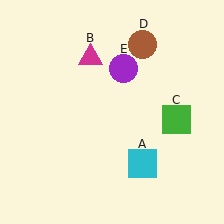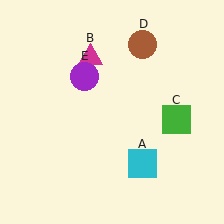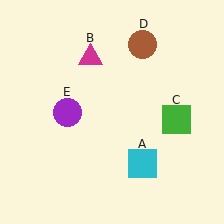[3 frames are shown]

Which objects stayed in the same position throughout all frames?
Cyan square (object A) and magenta triangle (object B) and green square (object C) and brown circle (object D) remained stationary.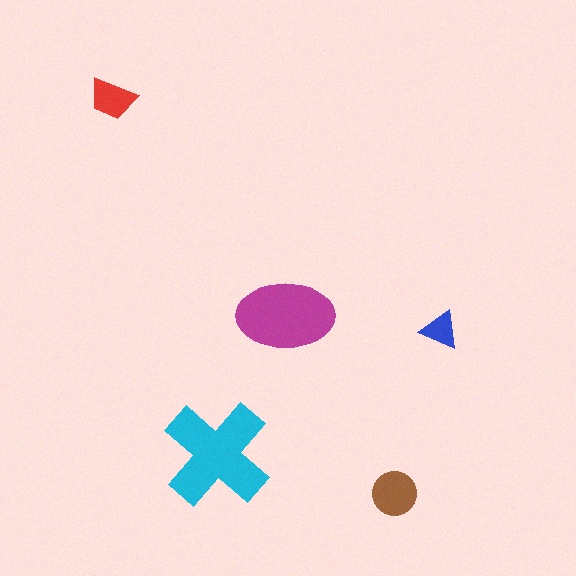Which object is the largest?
The cyan cross.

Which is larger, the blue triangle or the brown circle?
The brown circle.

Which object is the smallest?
The blue triangle.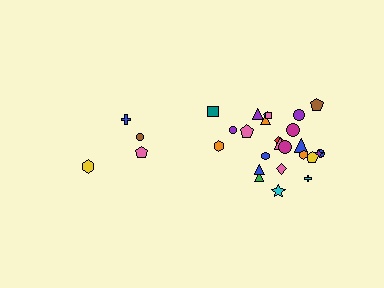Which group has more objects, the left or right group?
The right group.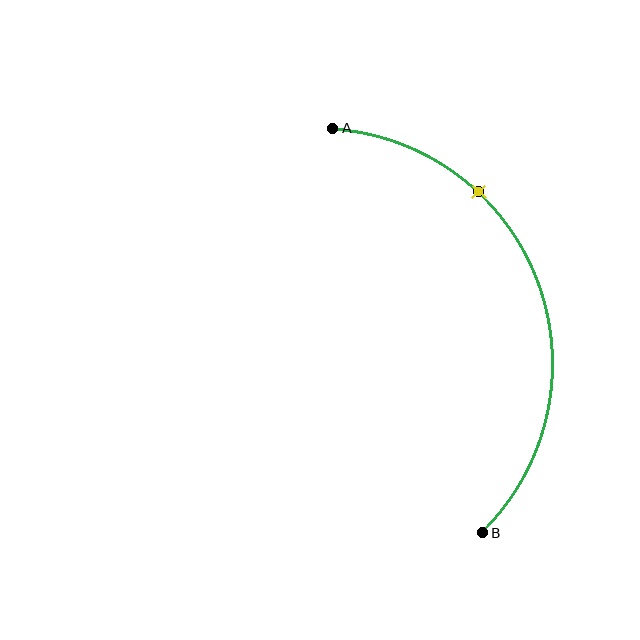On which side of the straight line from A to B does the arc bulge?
The arc bulges to the right of the straight line connecting A and B.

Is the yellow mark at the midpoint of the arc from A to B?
No. The yellow mark lies on the arc but is closer to endpoint A. The arc midpoint would be at the point on the curve equidistant along the arc from both A and B.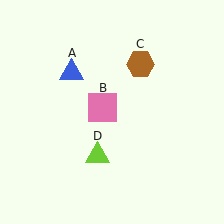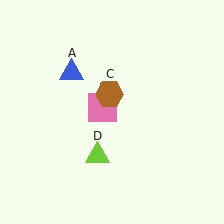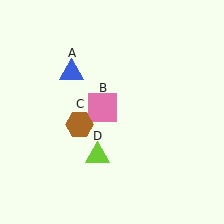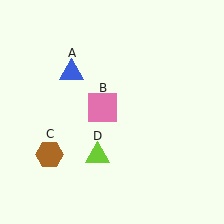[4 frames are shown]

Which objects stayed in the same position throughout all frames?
Blue triangle (object A) and pink square (object B) and lime triangle (object D) remained stationary.